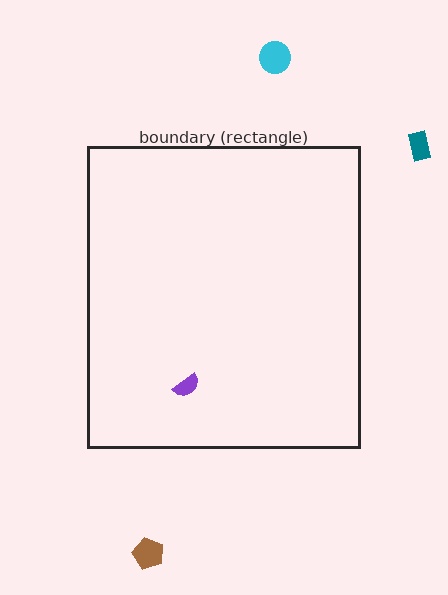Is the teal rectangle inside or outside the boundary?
Outside.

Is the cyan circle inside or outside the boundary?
Outside.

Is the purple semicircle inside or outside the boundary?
Inside.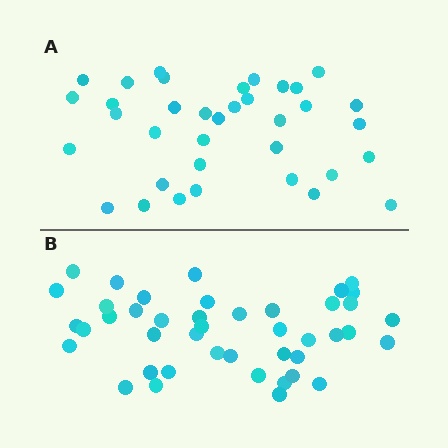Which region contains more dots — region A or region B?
Region B (the bottom region) has more dots.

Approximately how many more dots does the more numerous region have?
Region B has roughly 8 or so more dots than region A.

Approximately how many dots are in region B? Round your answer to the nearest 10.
About 40 dots. (The exact count is 43, which rounds to 40.)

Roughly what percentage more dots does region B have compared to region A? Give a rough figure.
About 20% more.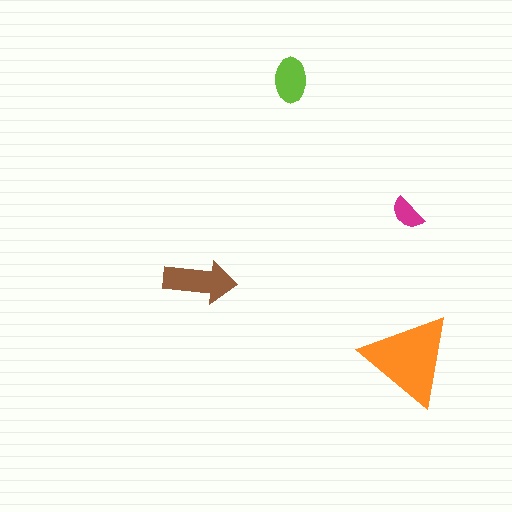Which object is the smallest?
The magenta semicircle.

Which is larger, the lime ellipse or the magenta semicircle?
The lime ellipse.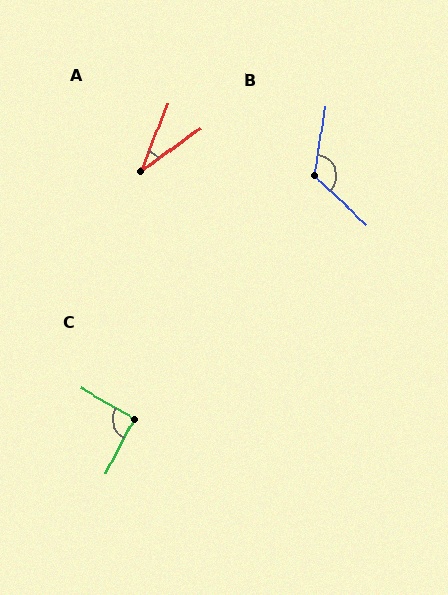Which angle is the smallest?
A, at approximately 33 degrees.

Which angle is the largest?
B, at approximately 124 degrees.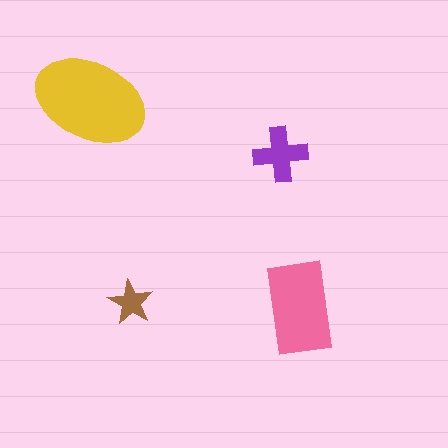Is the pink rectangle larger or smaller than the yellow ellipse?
Smaller.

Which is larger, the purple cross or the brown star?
The purple cross.